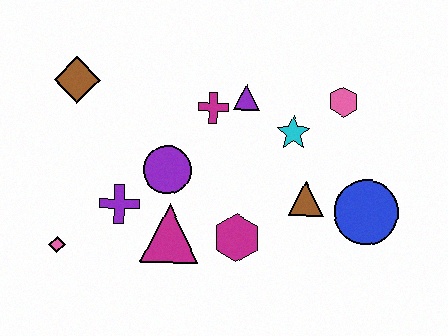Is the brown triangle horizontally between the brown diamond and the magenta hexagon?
No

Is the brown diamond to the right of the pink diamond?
Yes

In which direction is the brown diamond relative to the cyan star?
The brown diamond is to the left of the cyan star.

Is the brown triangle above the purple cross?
Yes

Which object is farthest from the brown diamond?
The blue circle is farthest from the brown diamond.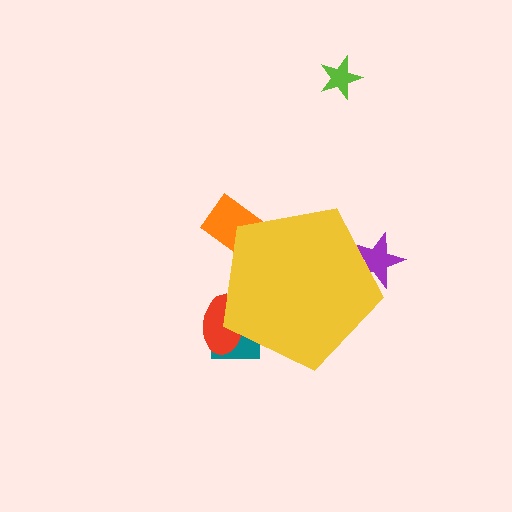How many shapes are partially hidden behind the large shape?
4 shapes are partially hidden.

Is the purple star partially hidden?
Yes, the purple star is partially hidden behind the yellow pentagon.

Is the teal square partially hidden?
Yes, the teal square is partially hidden behind the yellow pentagon.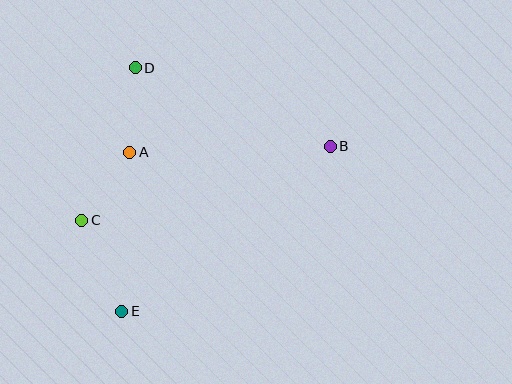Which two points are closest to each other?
Points A and C are closest to each other.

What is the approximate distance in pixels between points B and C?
The distance between B and C is approximately 259 pixels.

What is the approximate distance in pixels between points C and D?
The distance between C and D is approximately 162 pixels.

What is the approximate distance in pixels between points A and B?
The distance between A and B is approximately 201 pixels.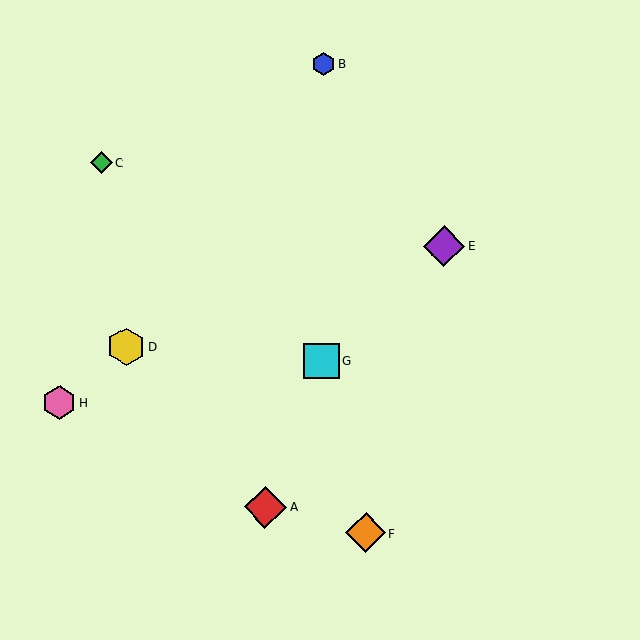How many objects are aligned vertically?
2 objects (B, G) are aligned vertically.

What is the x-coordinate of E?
Object E is at x≈444.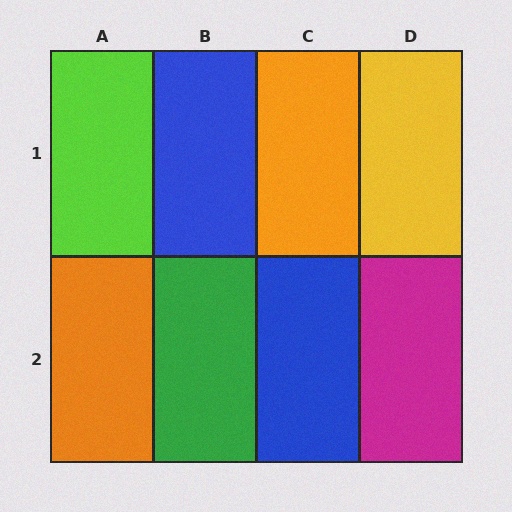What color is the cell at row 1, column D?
Yellow.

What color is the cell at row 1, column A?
Lime.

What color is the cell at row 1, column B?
Blue.